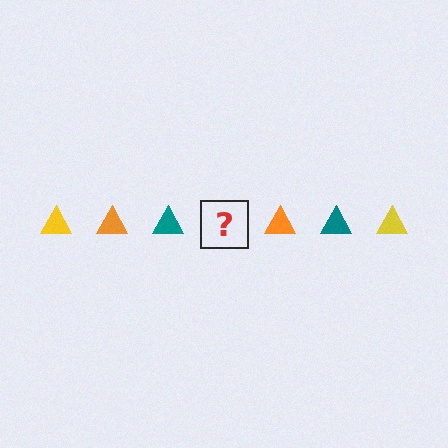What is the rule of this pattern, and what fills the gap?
The rule is that the pattern cycles through yellow, orange, teal triangles. The gap should be filled with a yellow triangle.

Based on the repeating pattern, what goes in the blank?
The blank should be a yellow triangle.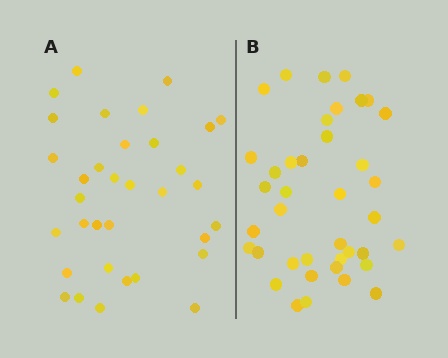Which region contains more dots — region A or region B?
Region B (the right region) has more dots.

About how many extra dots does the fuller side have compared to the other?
Region B has about 5 more dots than region A.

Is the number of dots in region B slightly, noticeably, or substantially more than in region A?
Region B has only slightly more — the two regions are fairly close. The ratio is roughly 1.1 to 1.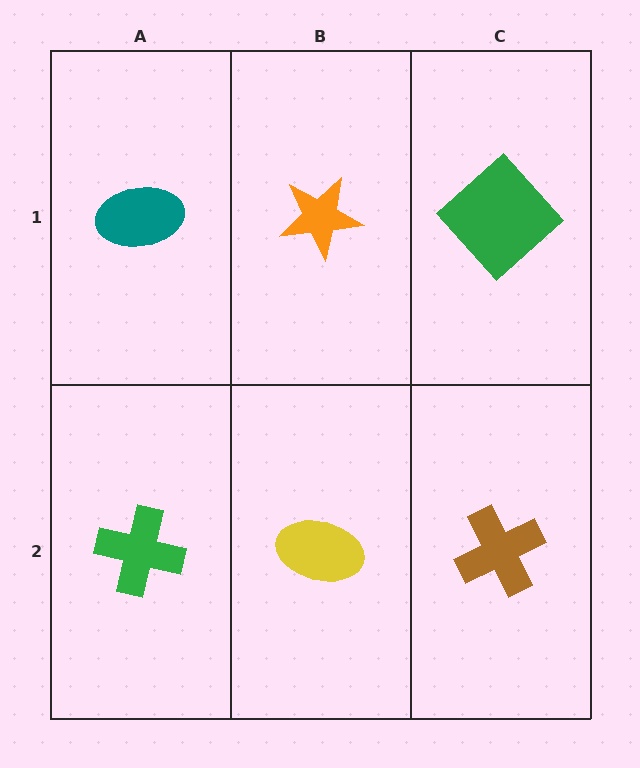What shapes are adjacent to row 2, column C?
A green diamond (row 1, column C), a yellow ellipse (row 2, column B).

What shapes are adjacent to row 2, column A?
A teal ellipse (row 1, column A), a yellow ellipse (row 2, column B).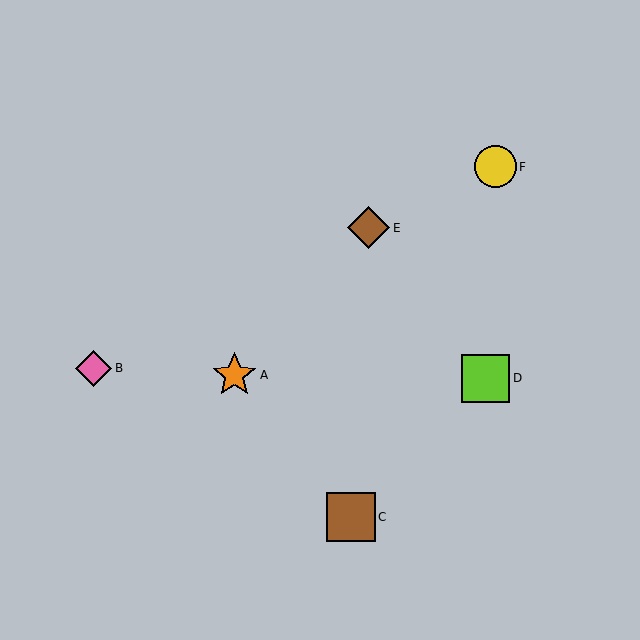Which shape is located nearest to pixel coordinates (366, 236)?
The brown diamond (labeled E) at (369, 228) is nearest to that location.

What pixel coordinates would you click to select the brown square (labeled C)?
Click at (351, 517) to select the brown square C.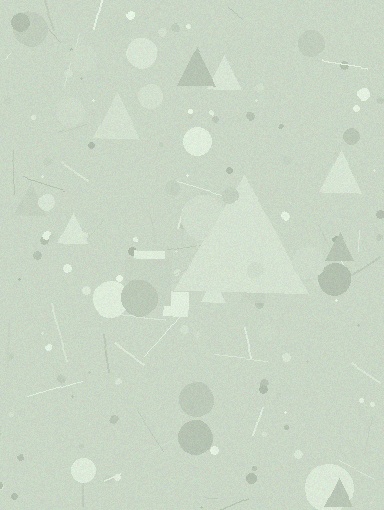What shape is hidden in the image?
A triangle is hidden in the image.